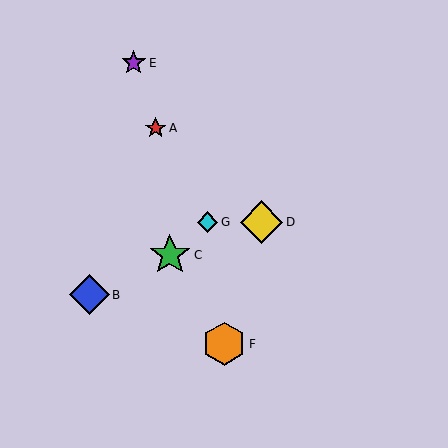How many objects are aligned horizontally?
2 objects (D, G) are aligned horizontally.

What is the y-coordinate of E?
Object E is at y≈63.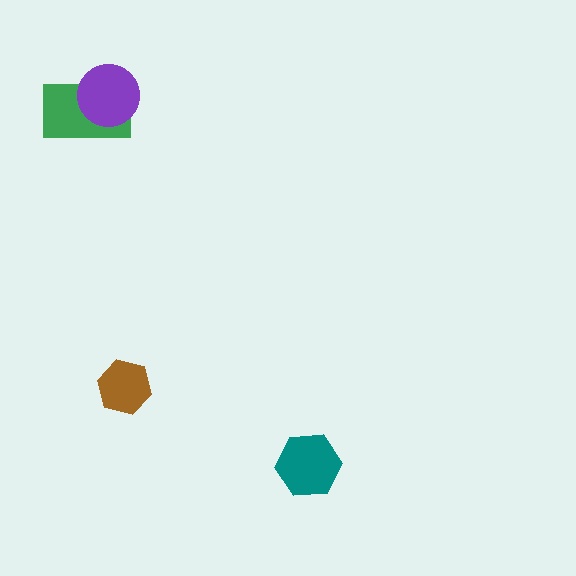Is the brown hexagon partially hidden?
No, no other shape covers it.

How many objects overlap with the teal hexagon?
0 objects overlap with the teal hexagon.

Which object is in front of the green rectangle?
The purple circle is in front of the green rectangle.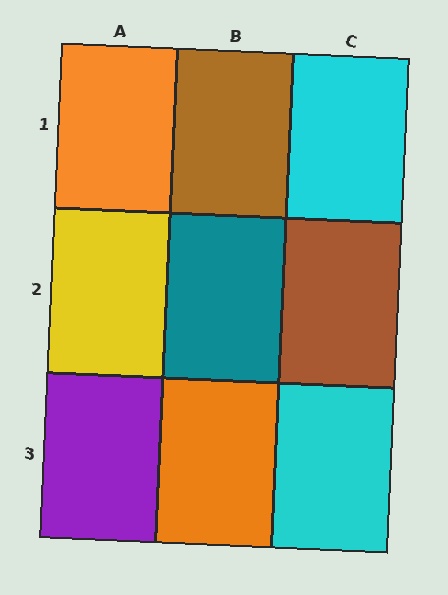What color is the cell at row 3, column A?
Purple.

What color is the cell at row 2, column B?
Teal.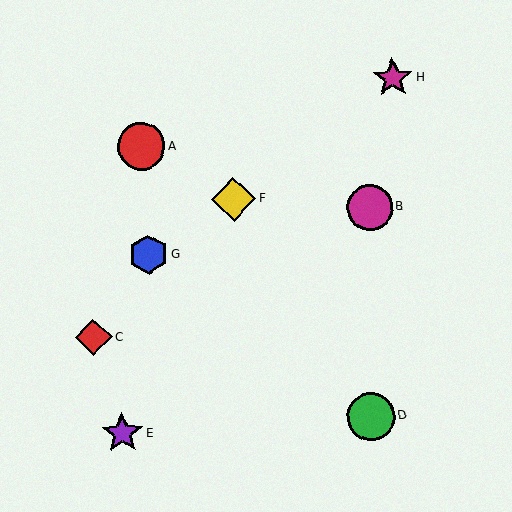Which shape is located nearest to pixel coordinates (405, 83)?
The magenta star (labeled H) at (393, 78) is nearest to that location.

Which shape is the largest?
The green circle (labeled D) is the largest.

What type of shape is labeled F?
Shape F is a yellow diamond.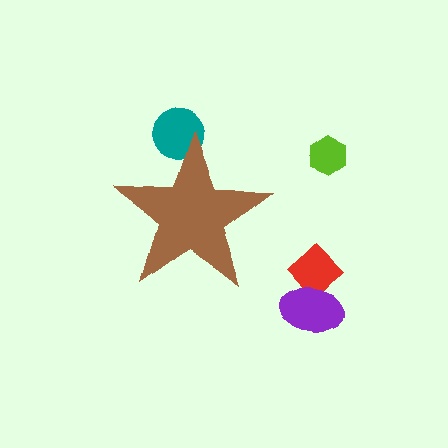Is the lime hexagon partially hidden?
No, the lime hexagon is fully visible.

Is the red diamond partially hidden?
No, the red diamond is fully visible.